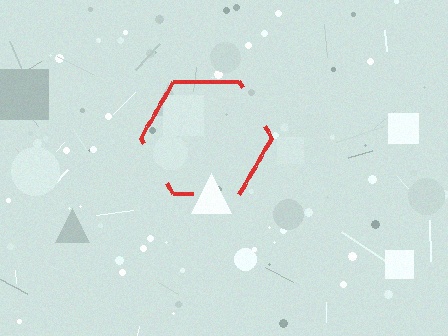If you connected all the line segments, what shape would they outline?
They would outline a hexagon.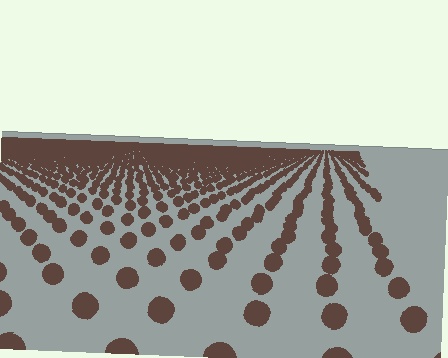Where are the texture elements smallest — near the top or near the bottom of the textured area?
Near the top.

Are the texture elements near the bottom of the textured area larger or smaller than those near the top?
Larger. Near the bottom, elements are closer to the viewer and appear at a bigger on-screen size.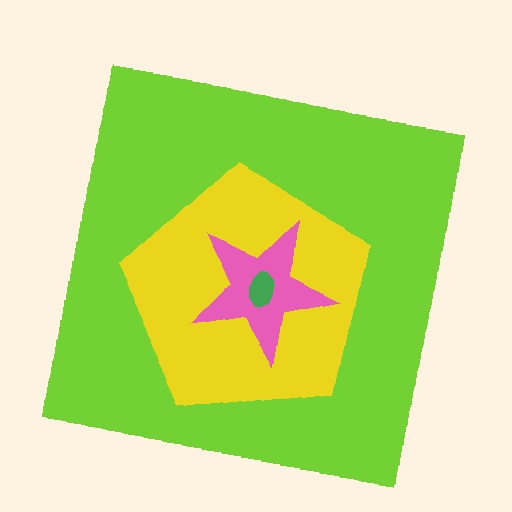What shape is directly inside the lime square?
The yellow pentagon.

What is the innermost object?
The green ellipse.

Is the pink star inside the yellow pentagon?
Yes.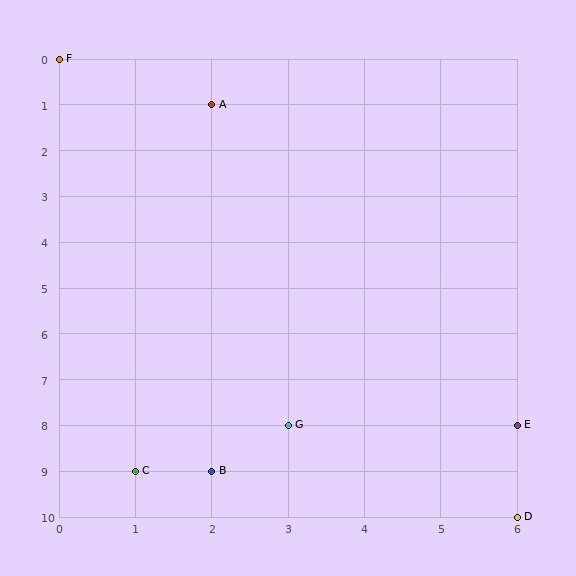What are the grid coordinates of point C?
Point C is at grid coordinates (1, 9).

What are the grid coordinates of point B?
Point B is at grid coordinates (2, 9).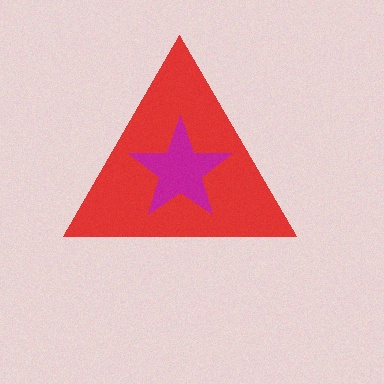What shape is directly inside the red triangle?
The magenta star.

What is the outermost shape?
The red triangle.